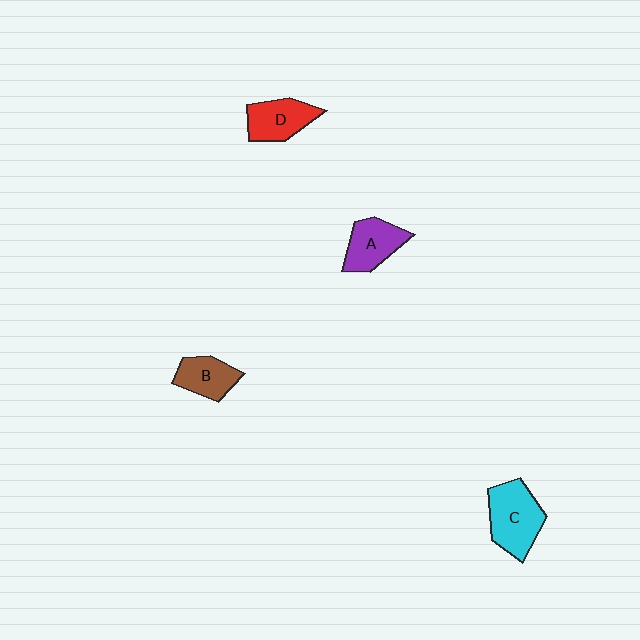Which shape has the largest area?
Shape C (cyan).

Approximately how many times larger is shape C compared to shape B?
Approximately 1.6 times.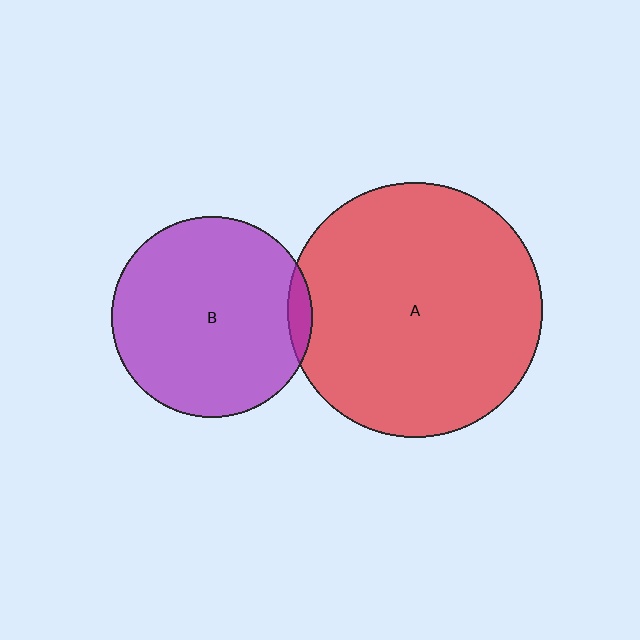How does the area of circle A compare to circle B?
Approximately 1.6 times.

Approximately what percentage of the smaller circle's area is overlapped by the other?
Approximately 5%.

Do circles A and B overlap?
Yes.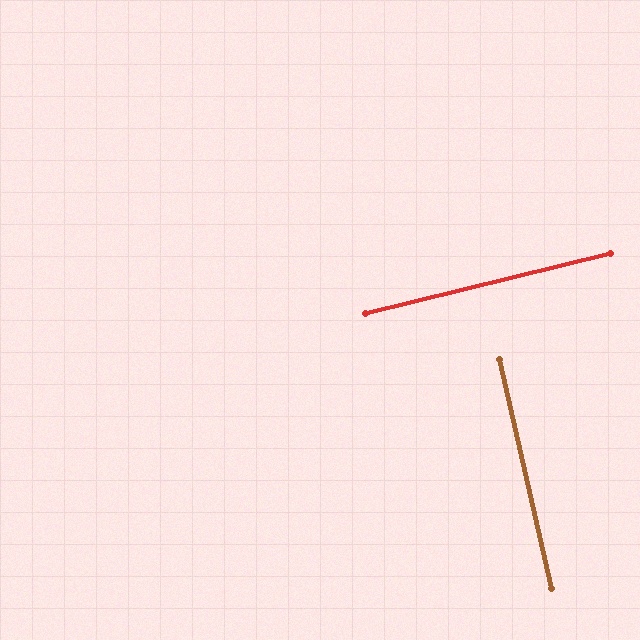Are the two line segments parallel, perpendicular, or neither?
Perpendicular — they meet at approximately 89°.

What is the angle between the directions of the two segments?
Approximately 89 degrees.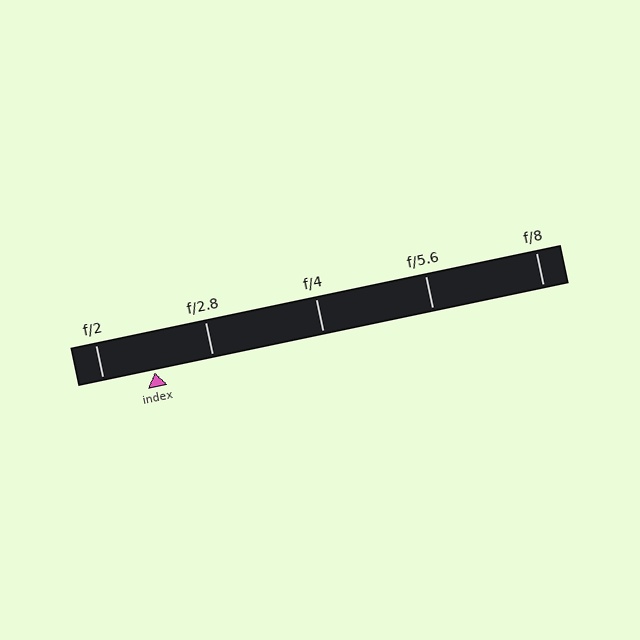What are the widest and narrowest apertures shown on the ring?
The widest aperture shown is f/2 and the narrowest is f/8.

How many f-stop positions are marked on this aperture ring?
There are 5 f-stop positions marked.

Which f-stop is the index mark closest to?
The index mark is closest to f/2.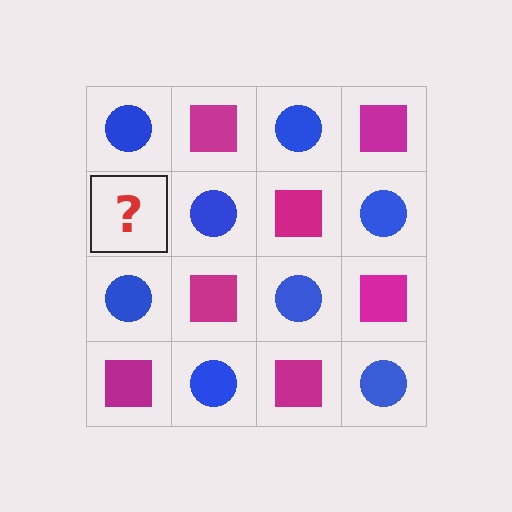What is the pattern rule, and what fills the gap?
The rule is that it alternates blue circle and magenta square in a checkerboard pattern. The gap should be filled with a magenta square.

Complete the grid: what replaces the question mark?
The question mark should be replaced with a magenta square.